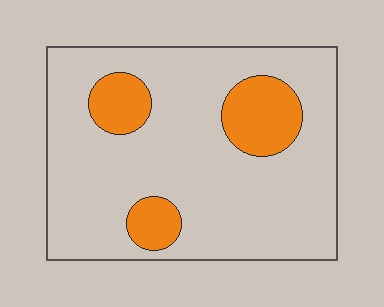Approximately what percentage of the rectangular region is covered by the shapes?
Approximately 15%.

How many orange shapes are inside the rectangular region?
3.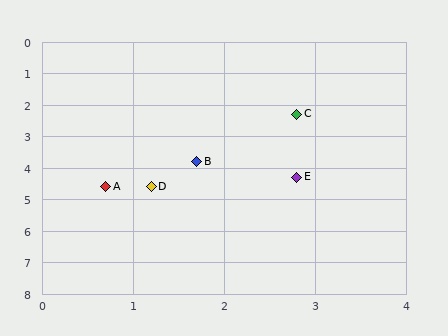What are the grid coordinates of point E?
Point E is at approximately (2.8, 4.3).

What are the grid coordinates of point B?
Point B is at approximately (1.7, 3.8).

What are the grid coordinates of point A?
Point A is at approximately (0.7, 4.6).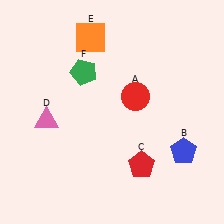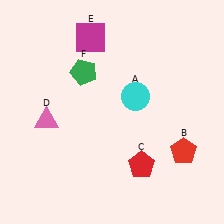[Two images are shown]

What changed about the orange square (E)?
In Image 1, E is orange. In Image 2, it changed to magenta.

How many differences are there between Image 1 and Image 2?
There are 3 differences between the two images.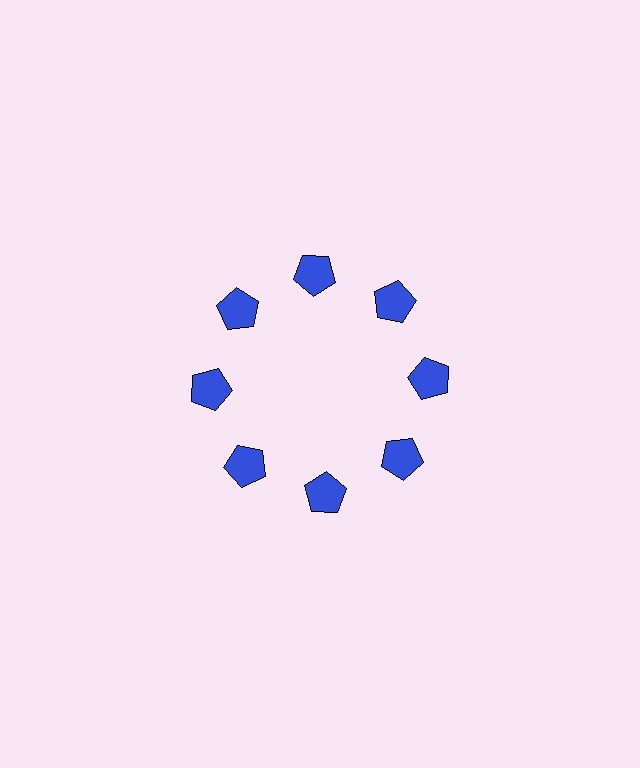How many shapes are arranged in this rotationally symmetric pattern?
There are 8 shapes, arranged in 8 groups of 1.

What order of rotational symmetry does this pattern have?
This pattern has 8-fold rotational symmetry.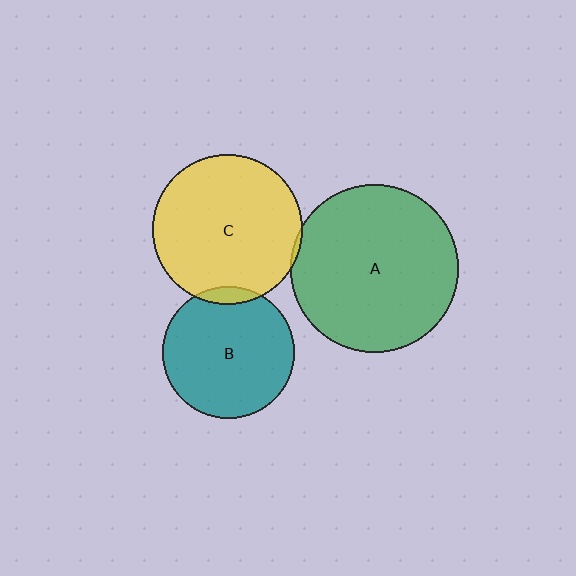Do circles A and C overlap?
Yes.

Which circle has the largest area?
Circle A (green).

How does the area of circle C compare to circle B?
Approximately 1.3 times.